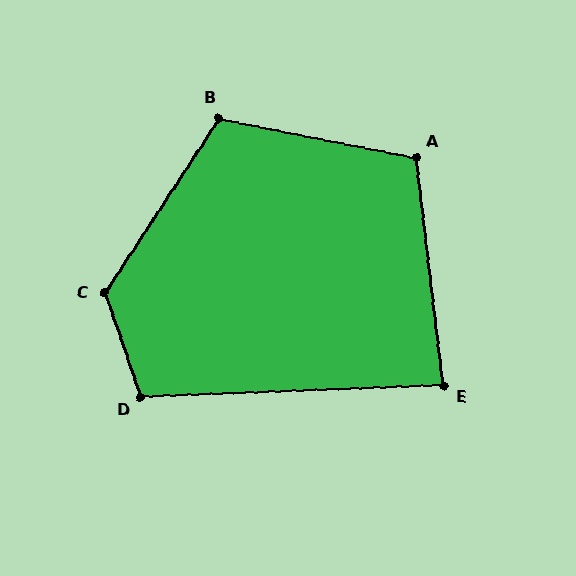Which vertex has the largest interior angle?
C, at approximately 128 degrees.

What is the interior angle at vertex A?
Approximately 108 degrees (obtuse).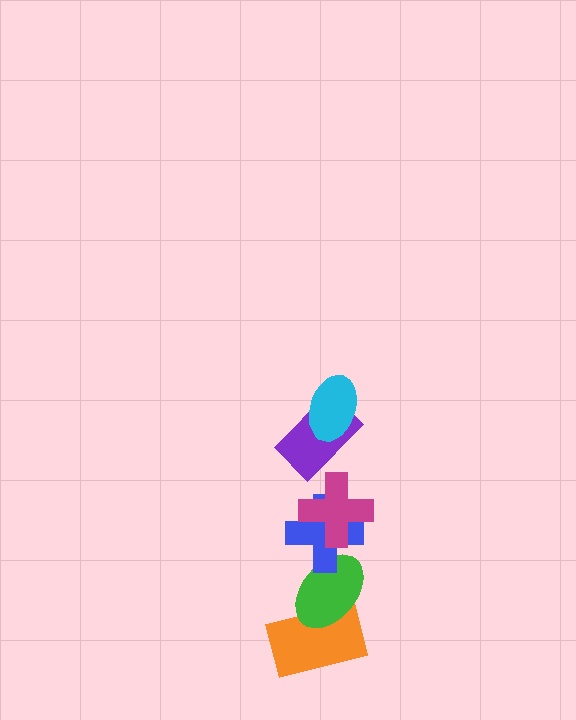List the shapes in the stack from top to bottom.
From top to bottom: the cyan ellipse, the purple rectangle, the magenta cross, the blue cross, the green ellipse, the orange rectangle.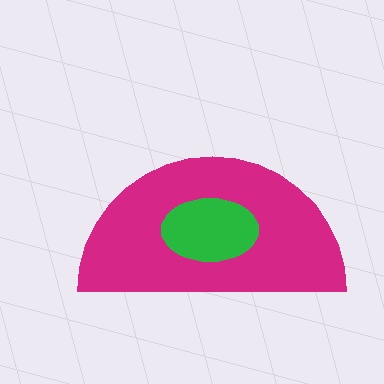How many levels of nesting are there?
2.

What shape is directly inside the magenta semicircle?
The green ellipse.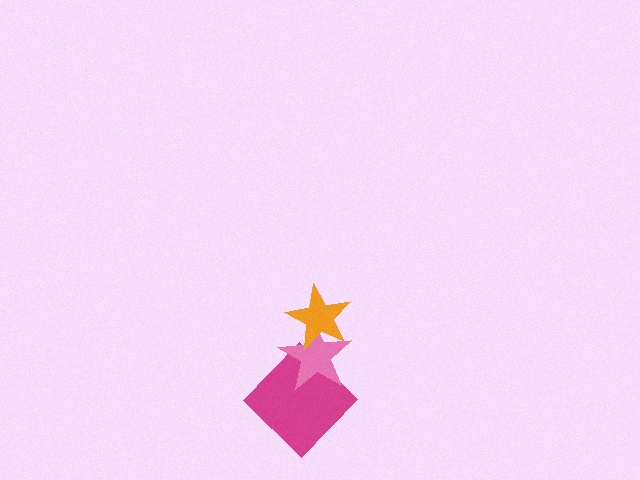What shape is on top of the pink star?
The orange star is on top of the pink star.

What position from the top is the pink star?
The pink star is 2nd from the top.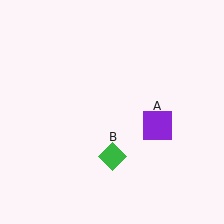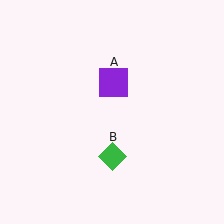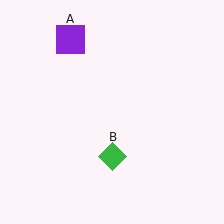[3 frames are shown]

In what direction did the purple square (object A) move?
The purple square (object A) moved up and to the left.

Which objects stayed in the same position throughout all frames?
Green diamond (object B) remained stationary.